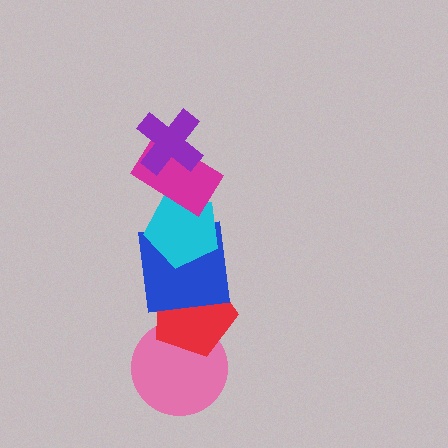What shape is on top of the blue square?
The cyan pentagon is on top of the blue square.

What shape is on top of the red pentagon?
The blue square is on top of the red pentagon.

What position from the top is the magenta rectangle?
The magenta rectangle is 2nd from the top.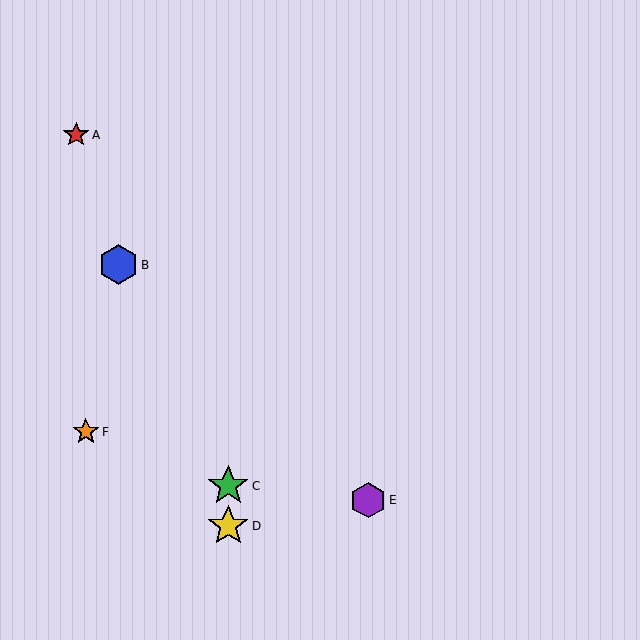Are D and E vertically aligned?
No, D is at x≈228 and E is at x≈368.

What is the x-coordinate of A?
Object A is at x≈76.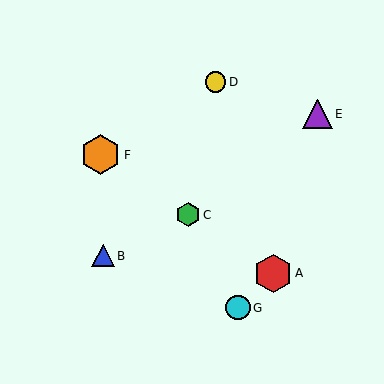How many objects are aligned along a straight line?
3 objects (A, C, F) are aligned along a straight line.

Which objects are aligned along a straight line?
Objects A, C, F are aligned along a straight line.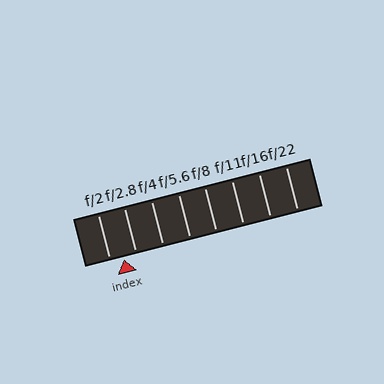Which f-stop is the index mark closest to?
The index mark is closest to f/2.8.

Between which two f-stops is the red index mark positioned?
The index mark is between f/2 and f/2.8.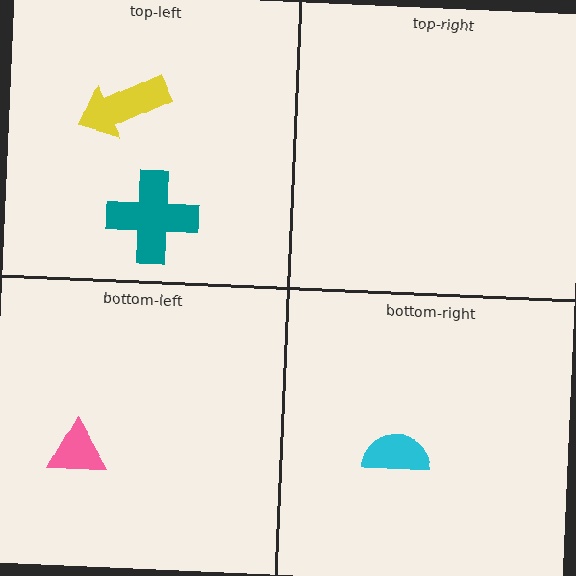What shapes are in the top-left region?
The yellow arrow, the teal cross.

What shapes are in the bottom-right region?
The cyan semicircle.